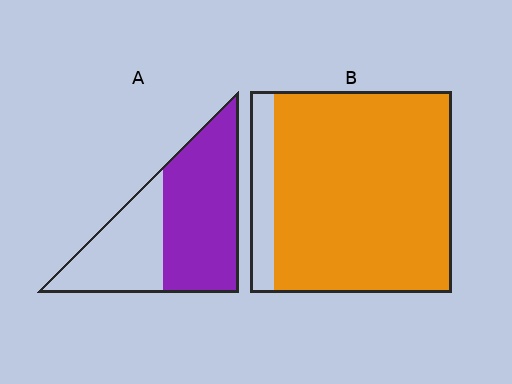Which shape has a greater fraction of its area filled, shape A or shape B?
Shape B.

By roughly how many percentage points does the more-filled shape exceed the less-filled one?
By roughly 25 percentage points (B over A).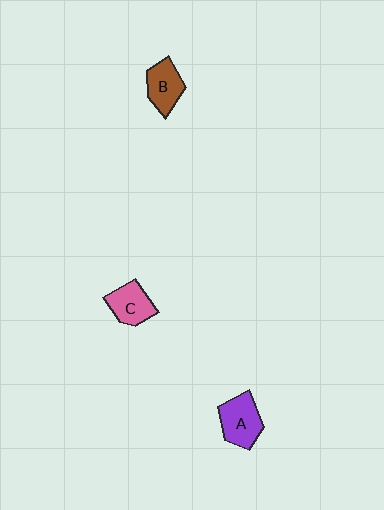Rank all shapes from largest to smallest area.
From largest to smallest: A (purple), B (brown), C (pink).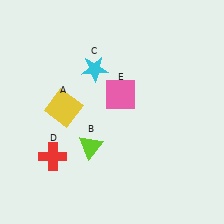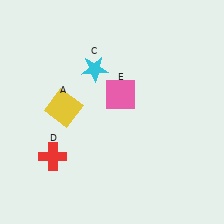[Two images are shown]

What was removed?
The lime triangle (B) was removed in Image 2.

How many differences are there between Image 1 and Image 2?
There is 1 difference between the two images.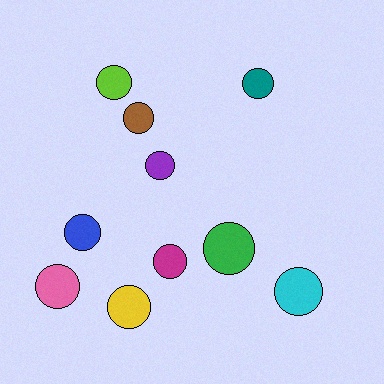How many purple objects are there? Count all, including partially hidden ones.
There is 1 purple object.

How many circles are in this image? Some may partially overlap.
There are 10 circles.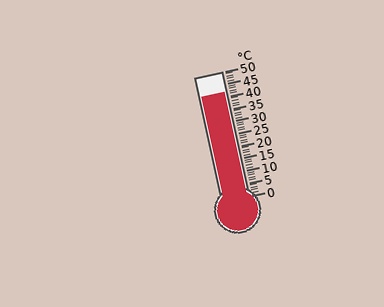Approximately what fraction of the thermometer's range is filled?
The thermometer is filled to approximately 85% of its range.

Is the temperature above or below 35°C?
The temperature is above 35°C.